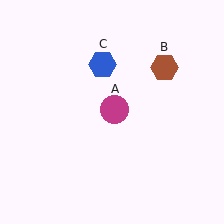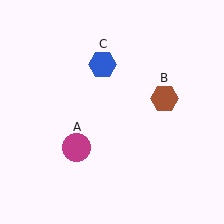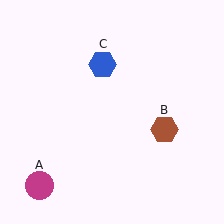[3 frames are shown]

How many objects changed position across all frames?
2 objects changed position: magenta circle (object A), brown hexagon (object B).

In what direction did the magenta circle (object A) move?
The magenta circle (object A) moved down and to the left.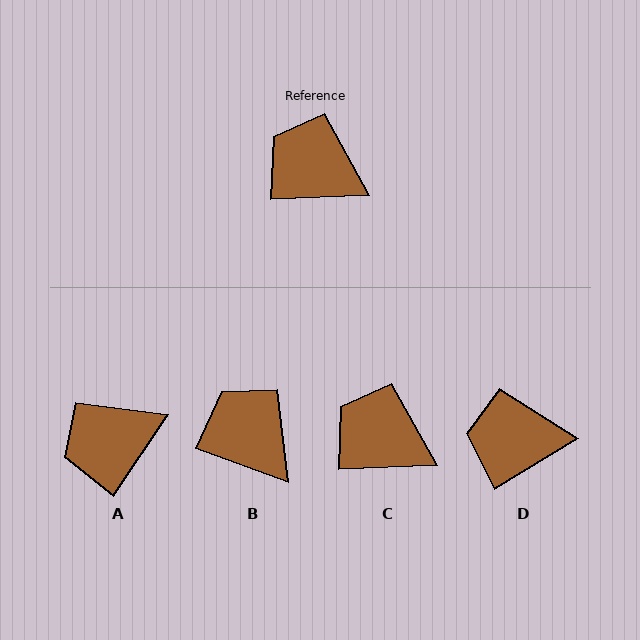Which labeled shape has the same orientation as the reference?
C.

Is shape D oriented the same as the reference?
No, it is off by about 28 degrees.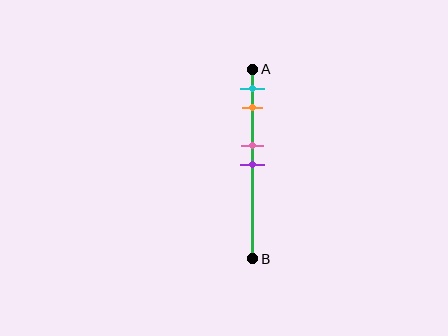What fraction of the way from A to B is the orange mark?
The orange mark is approximately 20% (0.2) of the way from A to B.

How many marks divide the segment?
There are 4 marks dividing the segment.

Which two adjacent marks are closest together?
The pink and purple marks are the closest adjacent pair.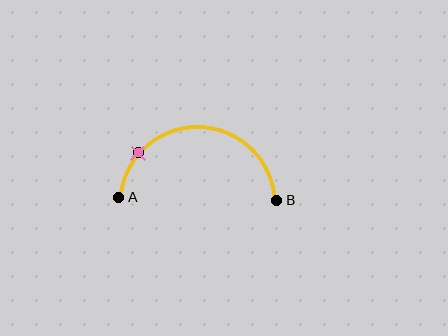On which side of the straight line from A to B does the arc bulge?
The arc bulges above the straight line connecting A and B.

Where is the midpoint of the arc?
The arc midpoint is the point on the curve farthest from the straight line joining A and B. It sits above that line.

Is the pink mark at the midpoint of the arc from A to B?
No. The pink mark lies on the arc but is closer to endpoint A. The arc midpoint would be at the point on the curve equidistant along the arc from both A and B.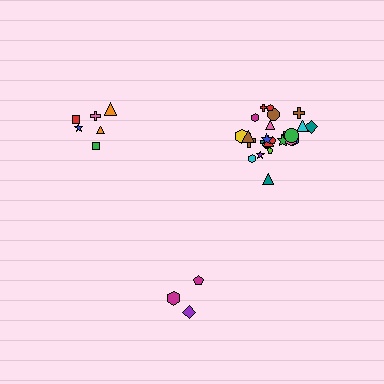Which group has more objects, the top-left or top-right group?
The top-right group.